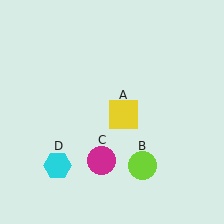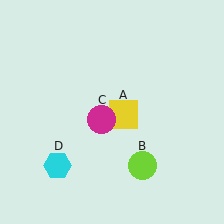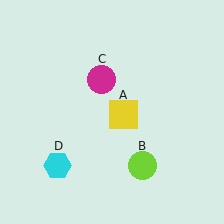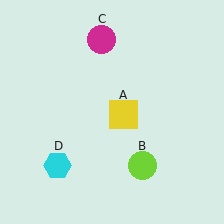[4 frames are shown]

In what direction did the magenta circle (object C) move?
The magenta circle (object C) moved up.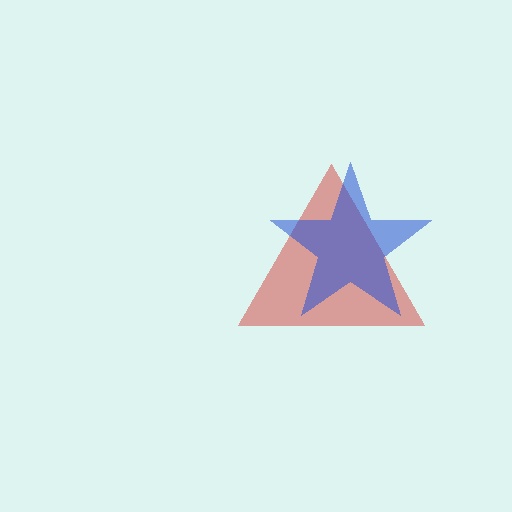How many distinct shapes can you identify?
There are 2 distinct shapes: a red triangle, a blue star.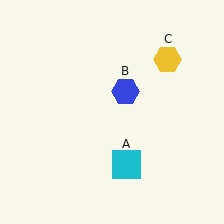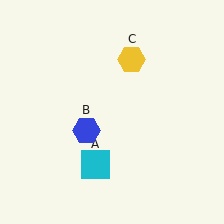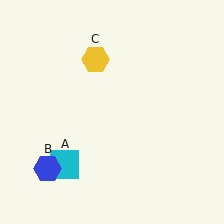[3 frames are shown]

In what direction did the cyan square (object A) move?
The cyan square (object A) moved left.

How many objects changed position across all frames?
3 objects changed position: cyan square (object A), blue hexagon (object B), yellow hexagon (object C).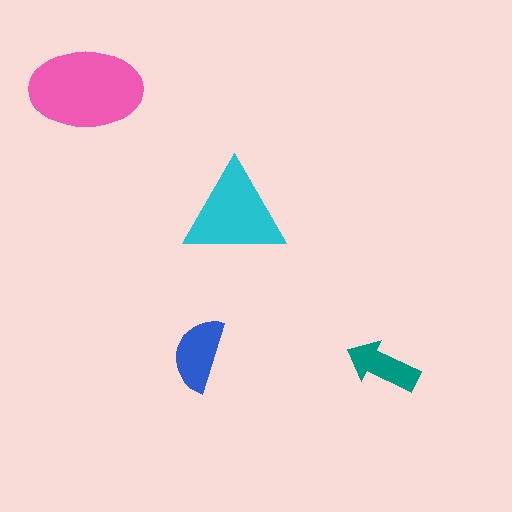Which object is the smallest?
The teal arrow.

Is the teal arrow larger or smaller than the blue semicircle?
Smaller.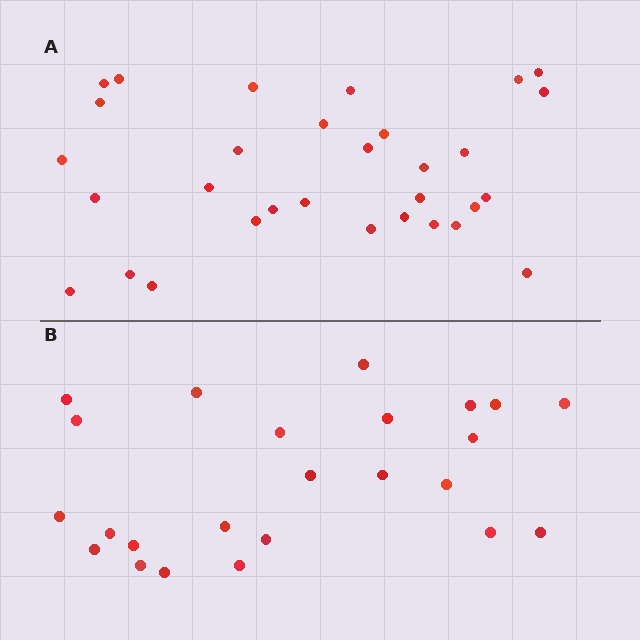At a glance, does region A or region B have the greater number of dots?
Region A (the top region) has more dots.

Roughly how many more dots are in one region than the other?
Region A has roughly 8 or so more dots than region B.